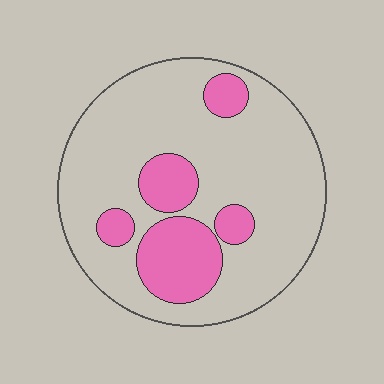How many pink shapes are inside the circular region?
5.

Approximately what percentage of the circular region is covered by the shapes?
Approximately 25%.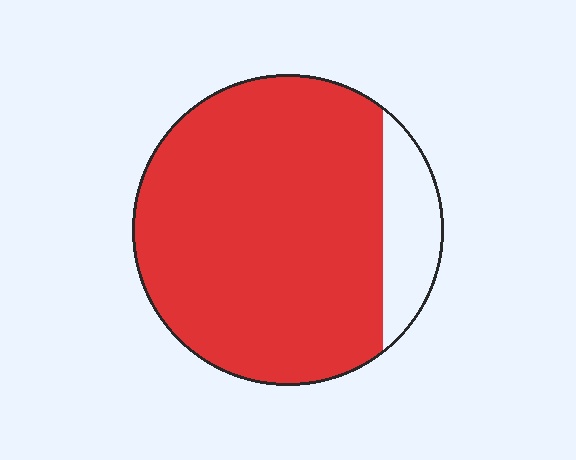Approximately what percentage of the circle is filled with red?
Approximately 85%.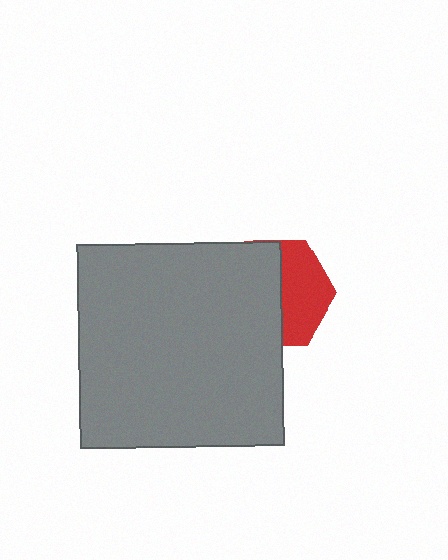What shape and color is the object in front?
The object in front is a gray square.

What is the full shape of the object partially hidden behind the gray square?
The partially hidden object is a red hexagon.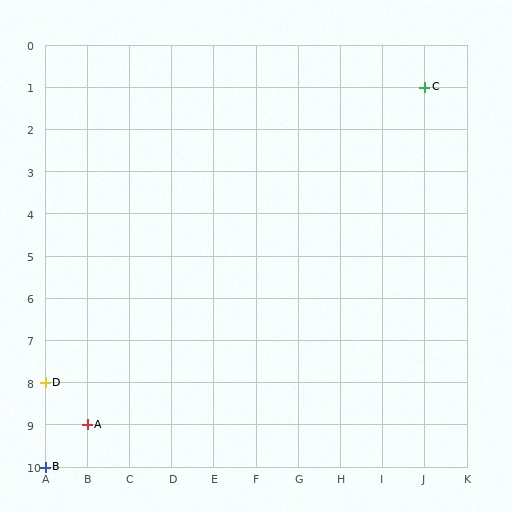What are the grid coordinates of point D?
Point D is at grid coordinates (A, 8).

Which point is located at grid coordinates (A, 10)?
Point B is at (A, 10).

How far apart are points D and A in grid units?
Points D and A are 1 column and 1 row apart (about 1.4 grid units diagonally).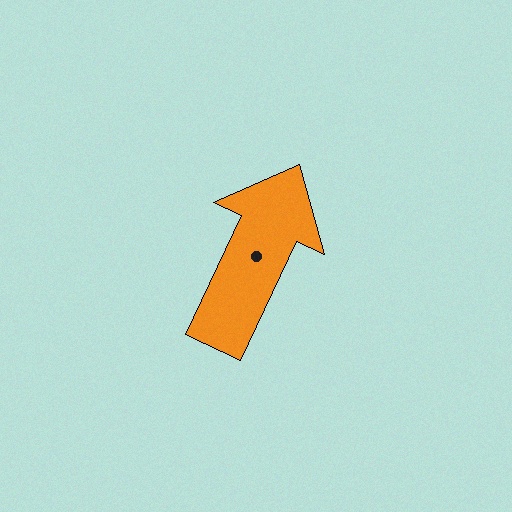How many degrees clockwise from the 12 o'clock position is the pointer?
Approximately 25 degrees.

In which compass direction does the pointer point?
Northeast.